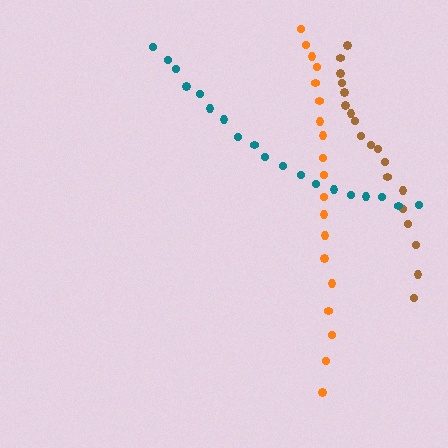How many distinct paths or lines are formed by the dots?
There are 3 distinct paths.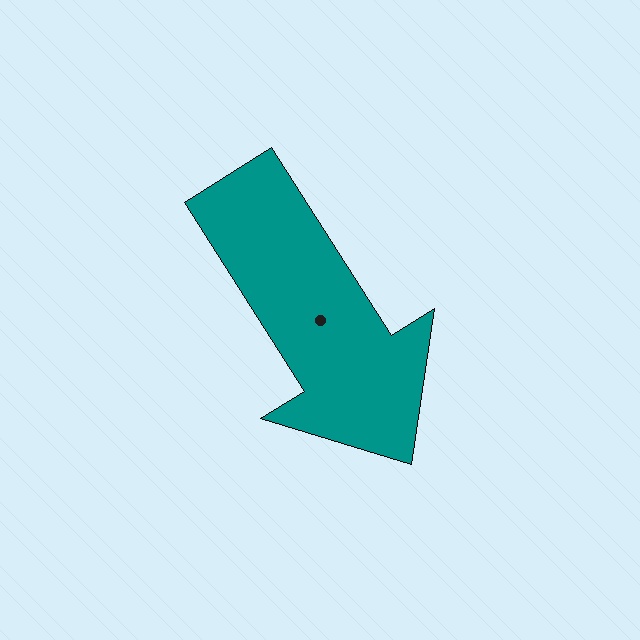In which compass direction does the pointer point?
Southeast.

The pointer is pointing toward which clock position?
Roughly 5 o'clock.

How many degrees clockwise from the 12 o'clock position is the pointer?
Approximately 148 degrees.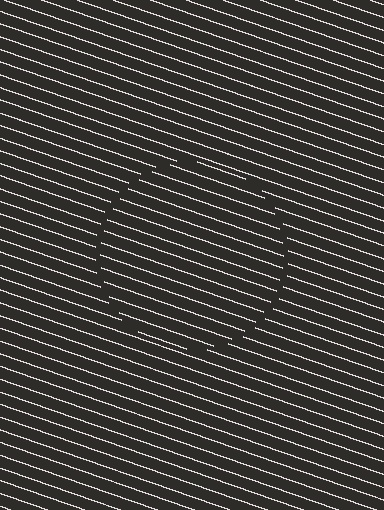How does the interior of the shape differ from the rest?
The interior of the shape contains the same grating, shifted by half a period — the contour is defined by the phase discontinuity where line-ends from the inner and outer gratings abut.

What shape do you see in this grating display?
An illusory circle. The interior of the shape contains the same grating, shifted by half a period — the contour is defined by the phase discontinuity where line-ends from the inner and outer gratings abut.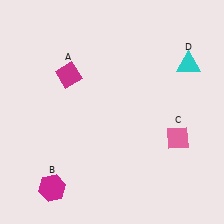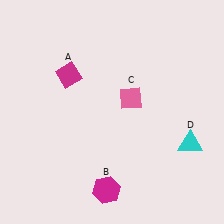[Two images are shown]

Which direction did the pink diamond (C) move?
The pink diamond (C) moved left.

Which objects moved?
The objects that moved are: the magenta hexagon (B), the pink diamond (C), the cyan triangle (D).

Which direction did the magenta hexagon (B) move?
The magenta hexagon (B) moved right.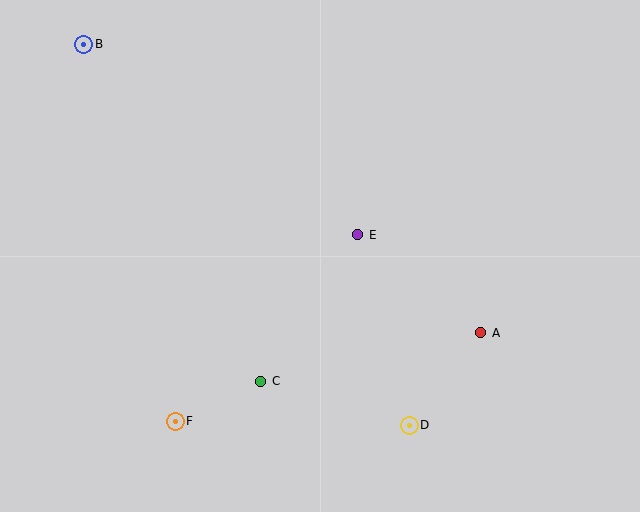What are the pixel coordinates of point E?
Point E is at (358, 235).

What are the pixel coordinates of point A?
Point A is at (481, 333).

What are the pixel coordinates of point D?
Point D is at (409, 425).